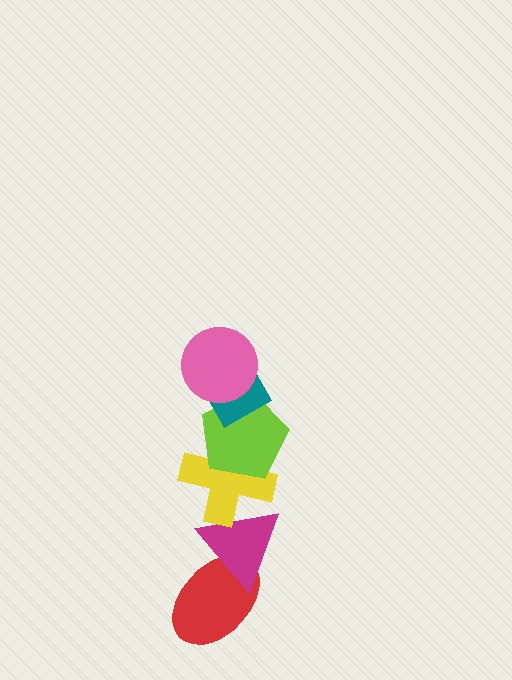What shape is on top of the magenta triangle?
The yellow cross is on top of the magenta triangle.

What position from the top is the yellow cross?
The yellow cross is 4th from the top.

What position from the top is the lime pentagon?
The lime pentagon is 3rd from the top.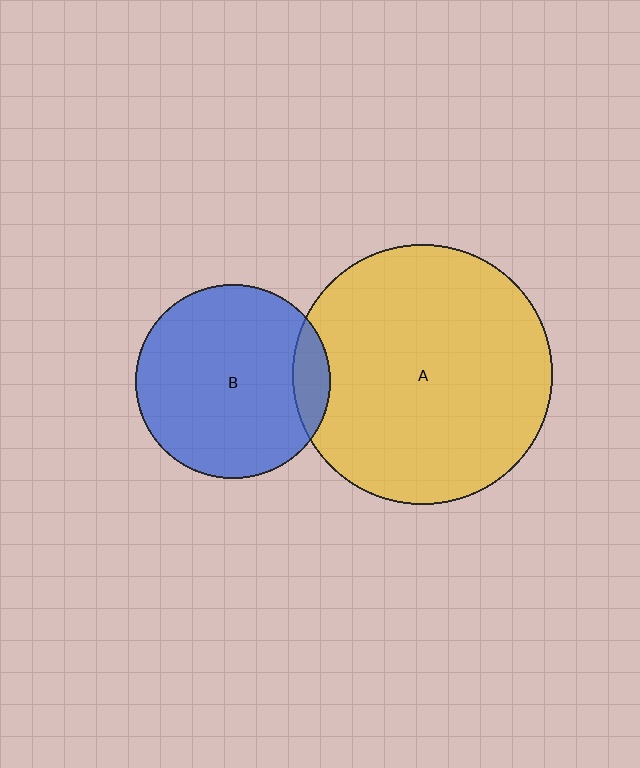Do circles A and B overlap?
Yes.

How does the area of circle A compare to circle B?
Approximately 1.8 times.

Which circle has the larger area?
Circle A (yellow).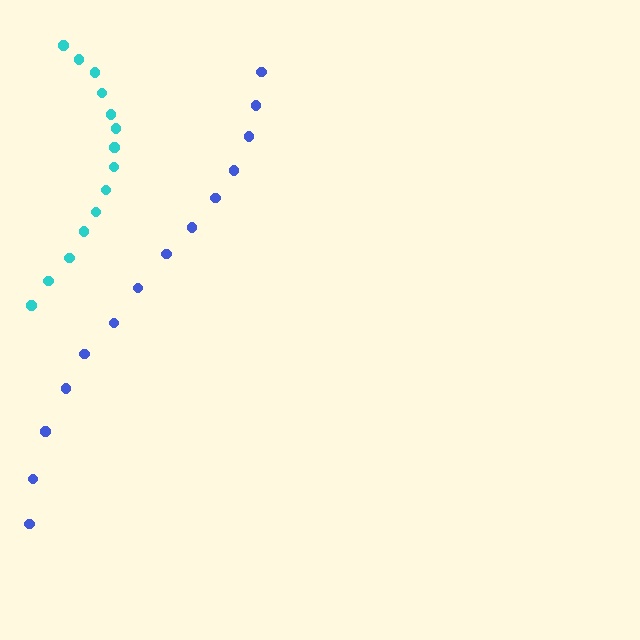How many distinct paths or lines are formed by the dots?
There are 2 distinct paths.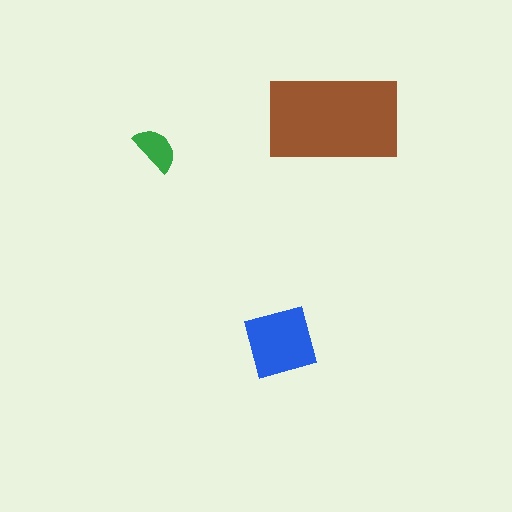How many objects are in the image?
There are 3 objects in the image.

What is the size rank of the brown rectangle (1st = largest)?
1st.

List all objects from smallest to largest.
The green semicircle, the blue diamond, the brown rectangle.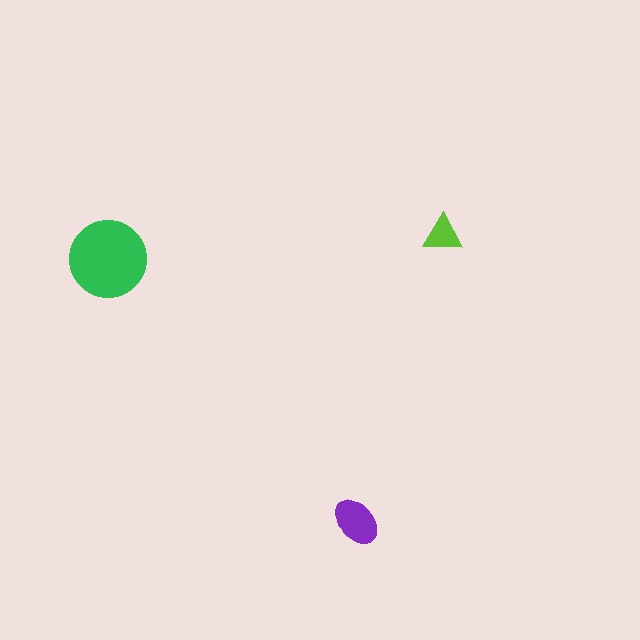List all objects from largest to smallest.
The green circle, the purple ellipse, the lime triangle.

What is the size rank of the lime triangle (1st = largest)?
3rd.